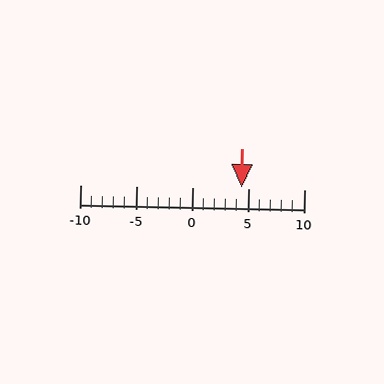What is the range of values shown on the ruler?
The ruler shows values from -10 to 10.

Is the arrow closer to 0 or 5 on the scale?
The arrow is closer to 5.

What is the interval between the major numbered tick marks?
The major tick marks are spaced 5 units apart.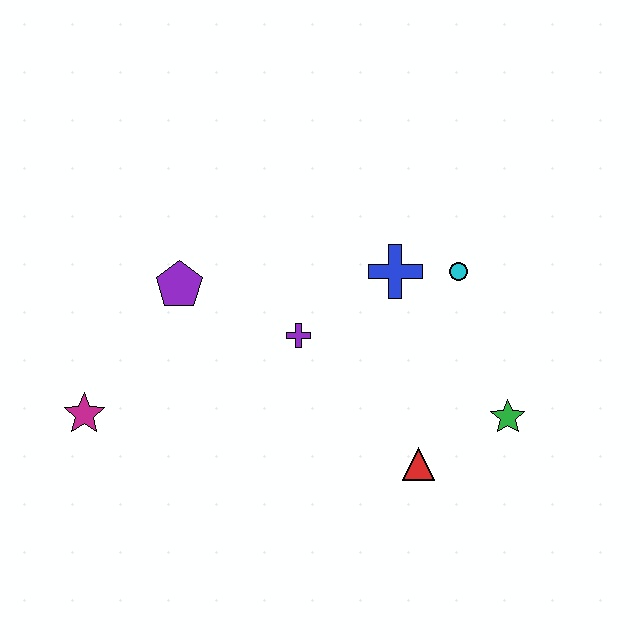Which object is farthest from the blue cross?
The magenta star is farthest from the blue cross.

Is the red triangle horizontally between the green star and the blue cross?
Yes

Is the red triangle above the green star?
No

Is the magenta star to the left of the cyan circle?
Yes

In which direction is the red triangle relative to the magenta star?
The red triangle is to the right of the magenta star.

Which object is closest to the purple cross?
The blue cross is closest to the purple cross.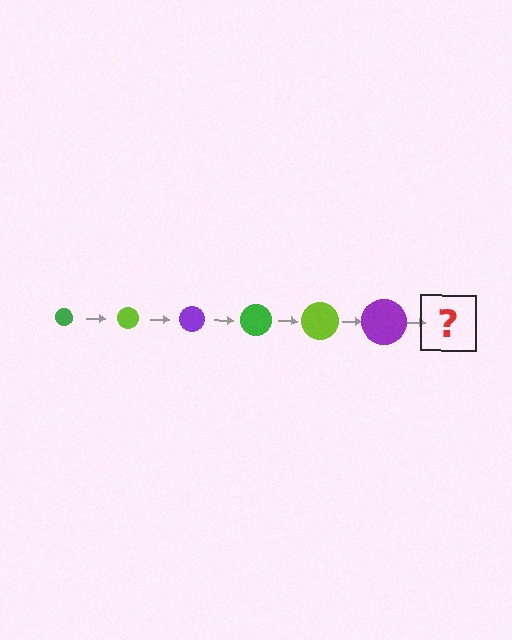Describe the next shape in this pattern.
It should be a green circle, larger than the previous one.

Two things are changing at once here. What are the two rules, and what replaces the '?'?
The two rules are that the circle grows larger each step and the color cycles through green, lime, and purple. The '?' should be a green circle, larger than the previous one.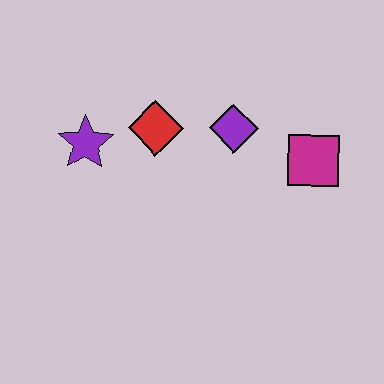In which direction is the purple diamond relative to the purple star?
The purple diamond is to the right of the purple star.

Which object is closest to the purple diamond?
The red diamond is closest to the purple diamond.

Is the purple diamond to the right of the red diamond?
Yes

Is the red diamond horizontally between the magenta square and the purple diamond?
No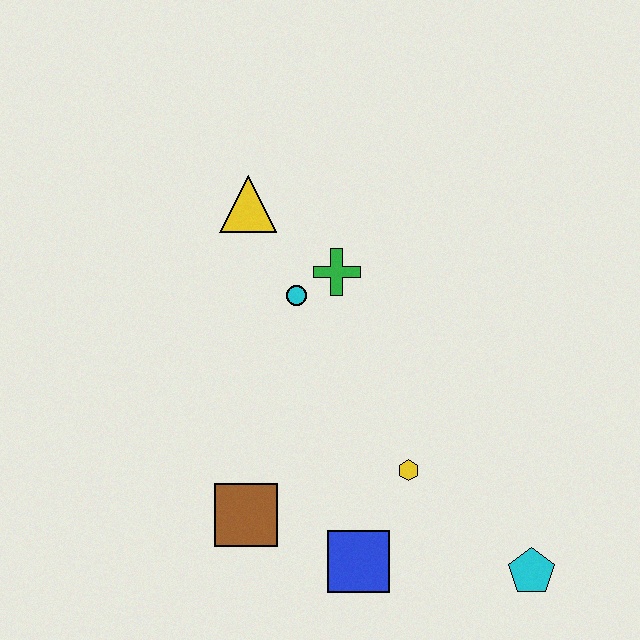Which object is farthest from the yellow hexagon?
The yellow triangle is farthest from the yellow hexagon.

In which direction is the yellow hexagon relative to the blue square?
The yellow hexagon is above the blue square.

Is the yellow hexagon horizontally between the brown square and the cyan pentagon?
Yes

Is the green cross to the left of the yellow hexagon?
Yes